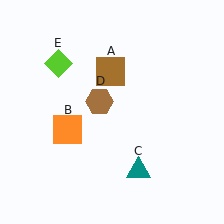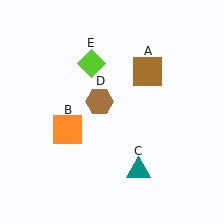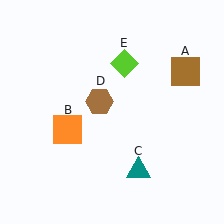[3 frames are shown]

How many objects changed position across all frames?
2 objects changed position: brown square (object A), lime diamond (object E).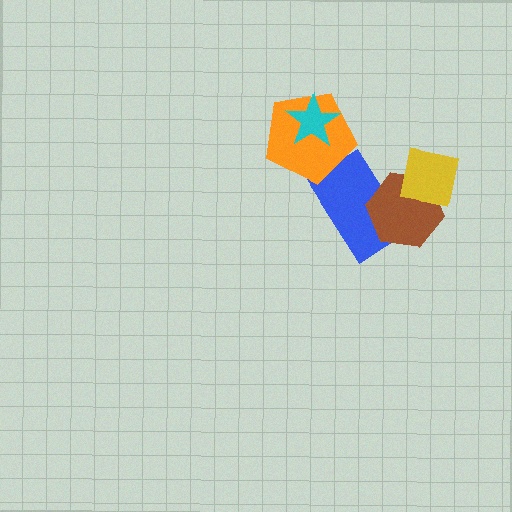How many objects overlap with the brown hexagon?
2 objects overlap with the brown hexagon.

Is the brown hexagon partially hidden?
Yes, it is partially covered by another shape.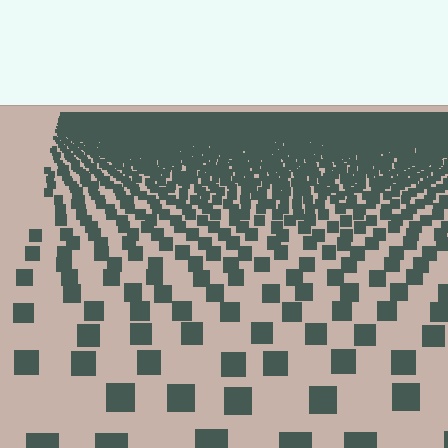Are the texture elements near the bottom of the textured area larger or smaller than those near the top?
Larger. Near the bottom, elements are closer to the viewer and appear at a bigger on-screen size.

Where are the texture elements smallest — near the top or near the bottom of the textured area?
Near the top.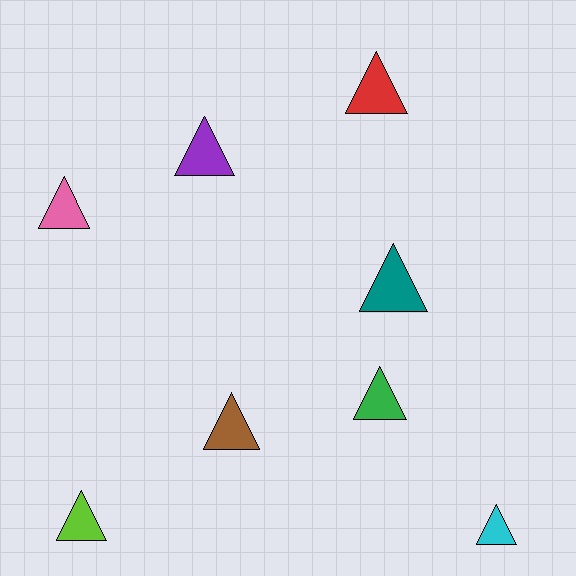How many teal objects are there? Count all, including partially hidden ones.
There is 1 teal object.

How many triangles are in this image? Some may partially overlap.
There are 8 triangles.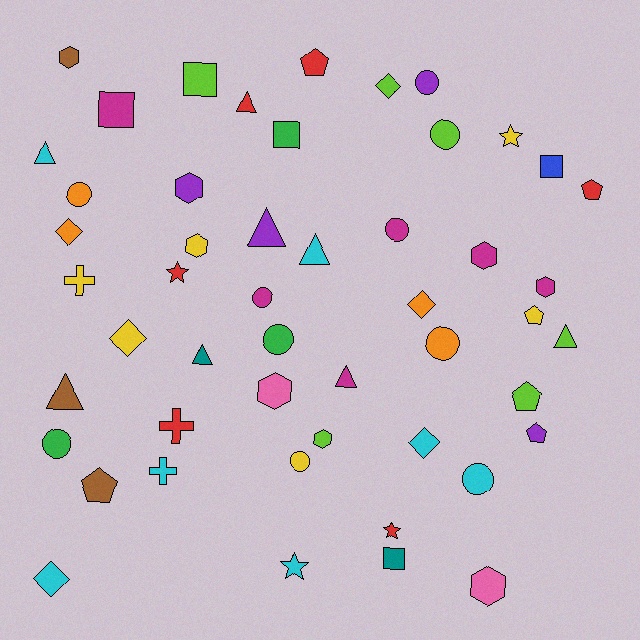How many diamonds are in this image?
There are 6 diamonds.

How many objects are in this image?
There are 50 objects.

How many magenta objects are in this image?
There are 6 magenta objects.